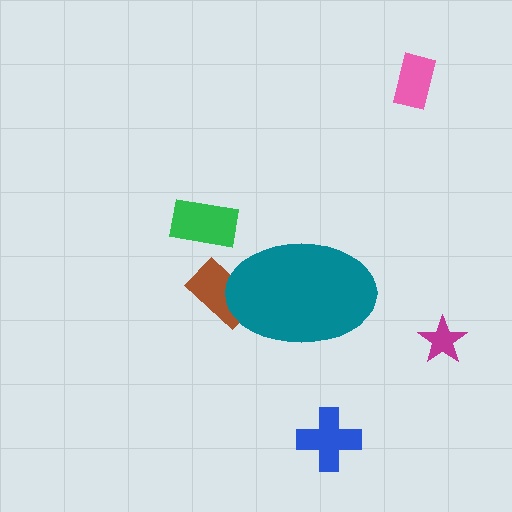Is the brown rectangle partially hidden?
Yes, the brown rectangle is partially hidden behind the teal ellipse.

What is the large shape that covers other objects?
A teal ellipse.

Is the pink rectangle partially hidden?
No, the pink rectangle is fully visible.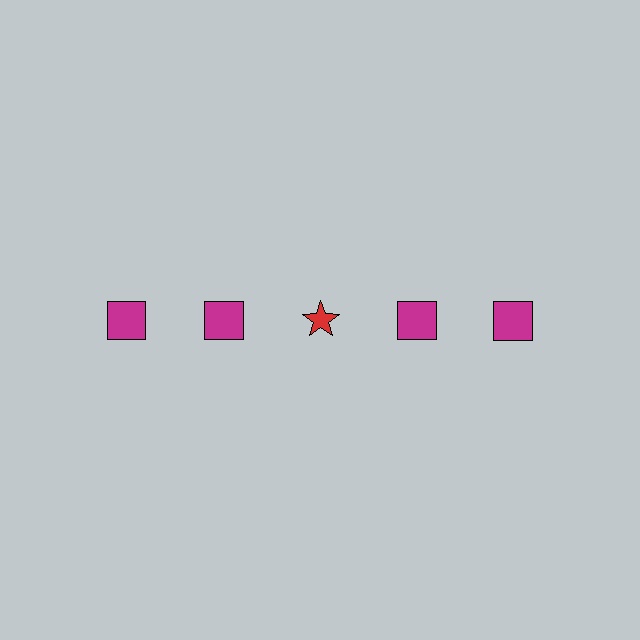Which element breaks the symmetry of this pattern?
The red star in the top row, center column breaks the symmetry. All other shapes are magenta squares.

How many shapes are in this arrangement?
There are 5 shapes arranged in a grid pattern.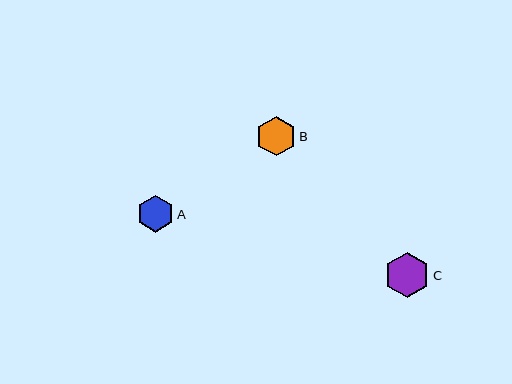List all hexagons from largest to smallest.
From largest to smallest: C, B, A.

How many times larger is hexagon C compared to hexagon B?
Hexagon C is approximately 1.1 times the size of hexagon B.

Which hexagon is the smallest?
Hexagon A is the smallest with a size of approximately 36 pixels.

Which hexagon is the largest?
Hexagon C is the largest with a size of approximately 45 pixels.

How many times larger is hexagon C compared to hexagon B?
Hexagon C is approximately 1.1 times the size of hexagon B.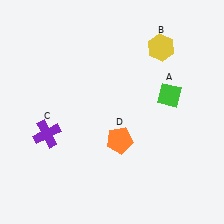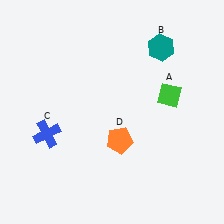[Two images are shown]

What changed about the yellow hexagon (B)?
In Image 1, B is yellow. In Image 2, it changed to teal.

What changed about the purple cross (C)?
In Image 1, C is purple. In Image 2, it changed to blue.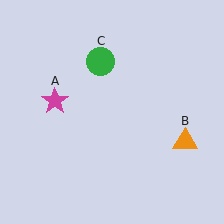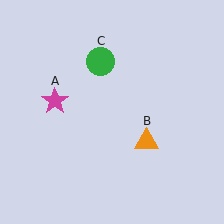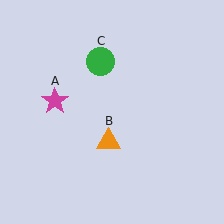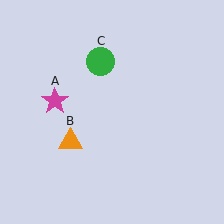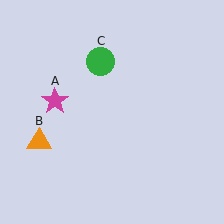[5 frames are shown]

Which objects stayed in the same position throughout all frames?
Magenta star (object A) and green circle (object C) remained stationary.